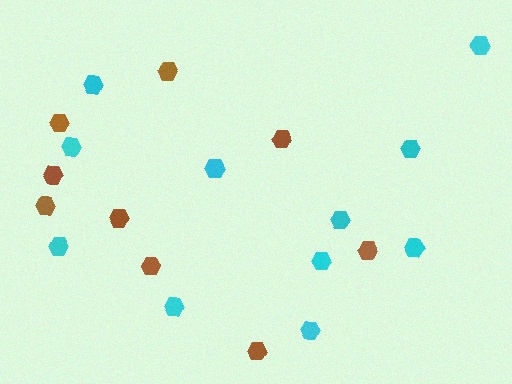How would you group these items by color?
There are 2 groups: one group of brown hexagons (9) and one group of cyan hexagons (11).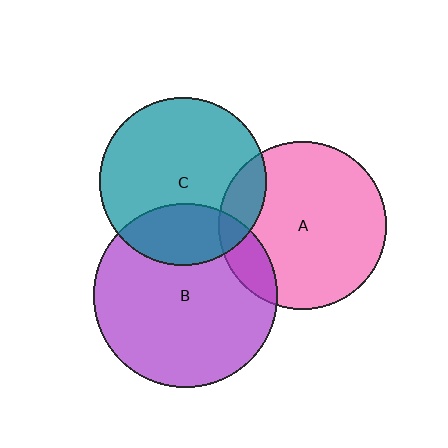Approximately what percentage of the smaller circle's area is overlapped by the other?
Approximately 15%.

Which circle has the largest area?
Circle B (purple).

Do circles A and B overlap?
Yes.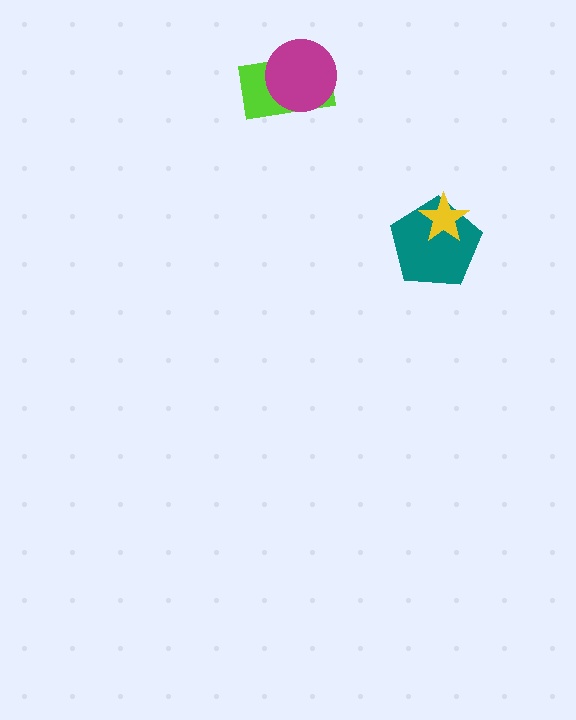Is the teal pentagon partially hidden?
Yes, it is partially covered by another shape.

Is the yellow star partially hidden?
No, no other shape covers it.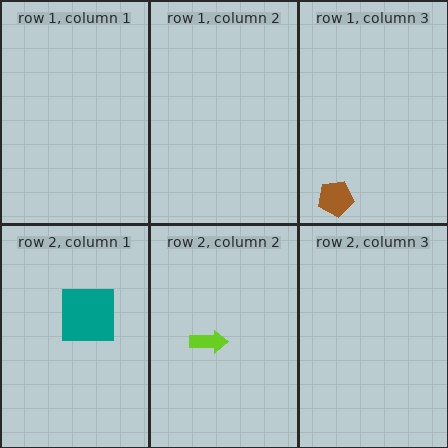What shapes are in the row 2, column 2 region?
The lime arrow.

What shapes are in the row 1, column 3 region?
The brown pentagon.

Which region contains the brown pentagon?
The row 1, column 3 region.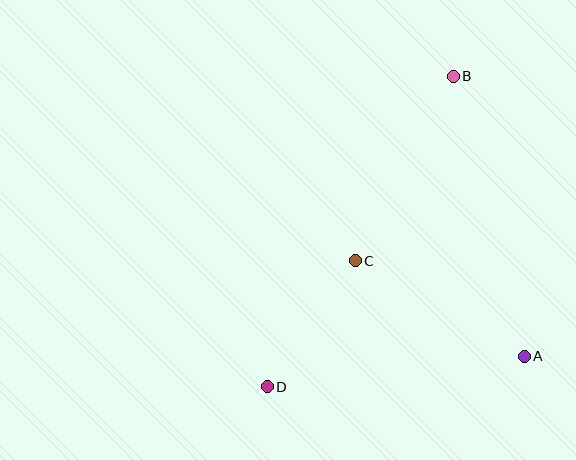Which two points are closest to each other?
Points C and D are closest to each other.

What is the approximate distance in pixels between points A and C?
The distance between A and C is approximately 194 pixels.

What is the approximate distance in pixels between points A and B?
The distance between A and B is approximately 289 pixels.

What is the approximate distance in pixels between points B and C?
The distance between B and C is approximately 209 pixels.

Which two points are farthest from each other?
Points B and D are farthest from each other.